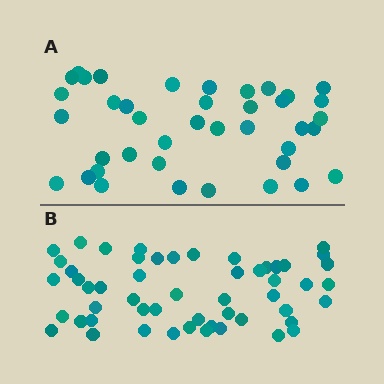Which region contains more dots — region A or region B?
Region B (the bottom region) has more dots.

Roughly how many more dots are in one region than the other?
Region B has approximately 15 more dots than region A.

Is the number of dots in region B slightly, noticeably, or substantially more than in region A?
Region B has noticeably more, but not dramatically so. The ratio is roughly 1.3 to 1.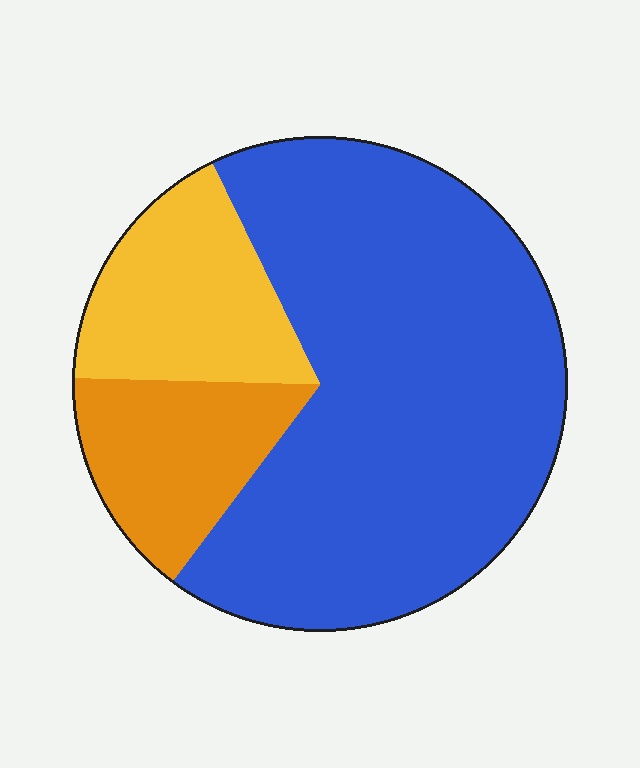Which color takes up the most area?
Blue, at roughly 65%.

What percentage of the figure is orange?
Orange takes up less than a quarter of the figure.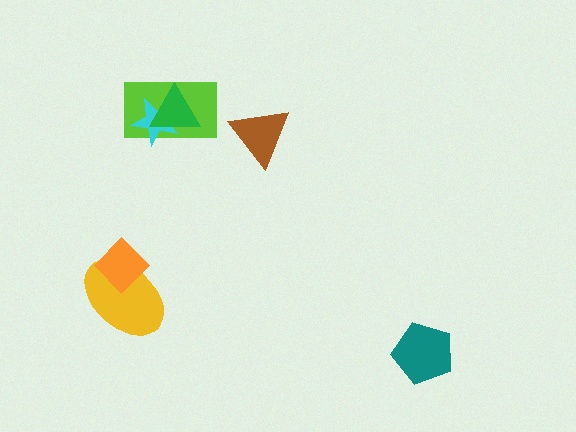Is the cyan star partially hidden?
Yes, it is partially covered by another shape.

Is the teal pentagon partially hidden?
No, no other shape covers it.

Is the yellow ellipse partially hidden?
Yes, it is partially covered by another shape.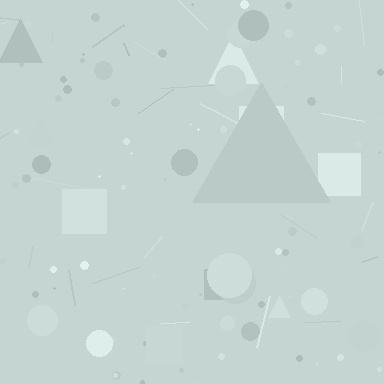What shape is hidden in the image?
A triangle is hidden in the image.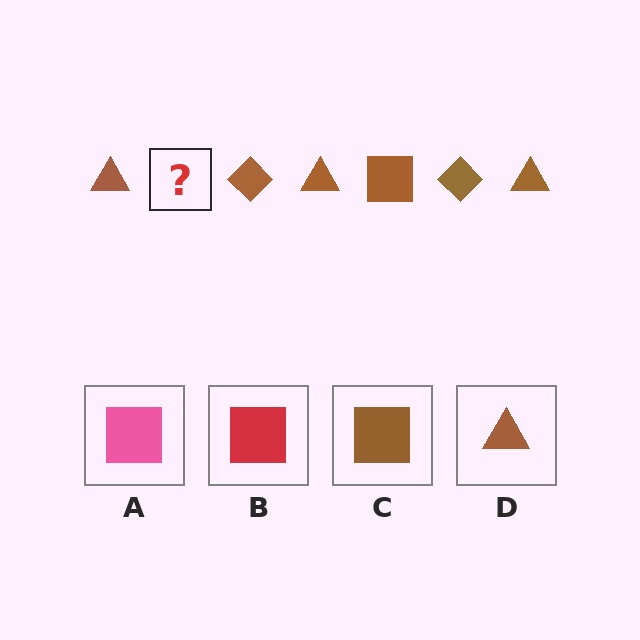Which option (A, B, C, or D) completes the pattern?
C.